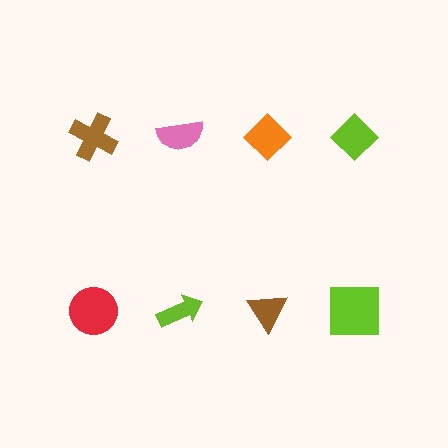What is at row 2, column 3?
A brown triangle.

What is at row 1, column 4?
A lime diamond.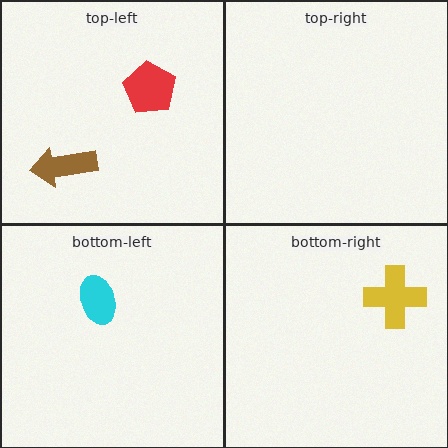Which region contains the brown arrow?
The top-left region.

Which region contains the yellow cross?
The bottom-right region.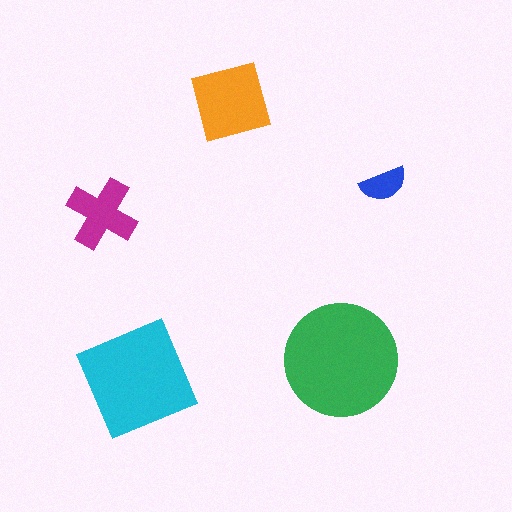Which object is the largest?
The green circle.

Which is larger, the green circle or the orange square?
The green circle.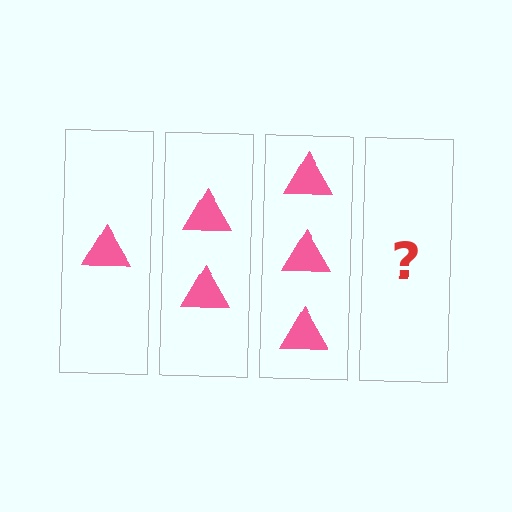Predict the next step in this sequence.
The next step is 4 triangles.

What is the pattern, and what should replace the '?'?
The pattern is that each step adds one more triangle. The '?' should be 4 triangles.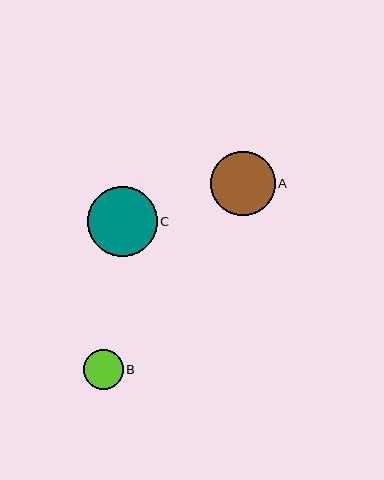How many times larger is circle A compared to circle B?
Circle A is approximately 1.6 times the size of circle B.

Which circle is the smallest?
Circle B is the smallest with a size of approximately 40 pixels.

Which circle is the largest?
Circle C is the largest with a size of approximately 70 pixels.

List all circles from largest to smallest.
From largest to smallest: C, A, B.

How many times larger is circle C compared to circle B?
Circle C is approximately 1.8 times the size of circle B.